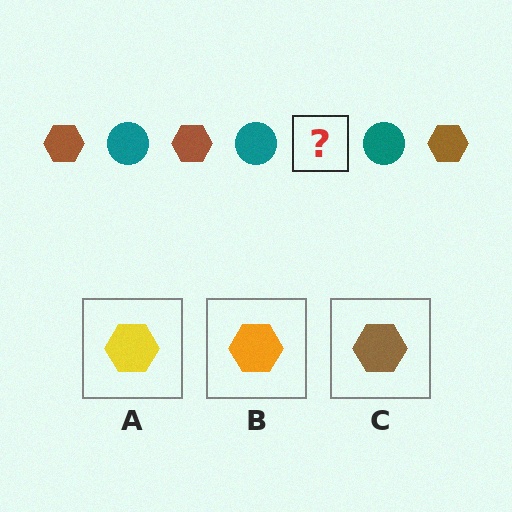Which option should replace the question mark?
Option C.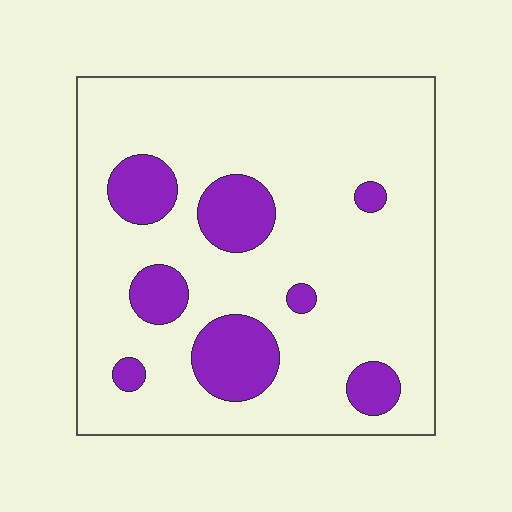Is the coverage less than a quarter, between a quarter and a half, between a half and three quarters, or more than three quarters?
Less than a quarter.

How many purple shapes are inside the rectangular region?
8.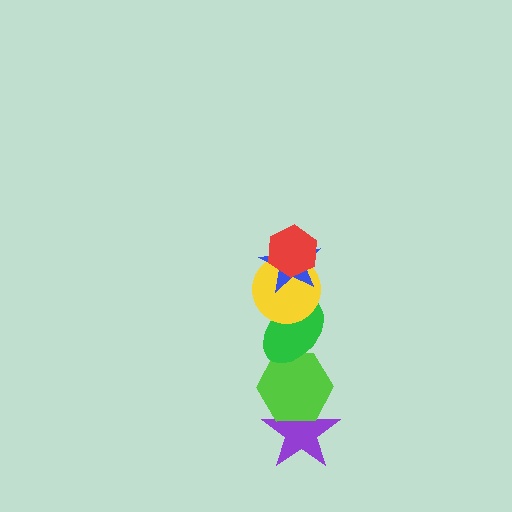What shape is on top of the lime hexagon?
The green ellipse is on top of the lime hexagon.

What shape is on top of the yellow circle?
The blue star is on top of the yellow circle.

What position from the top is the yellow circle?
The yellow circle is 3rd from the top.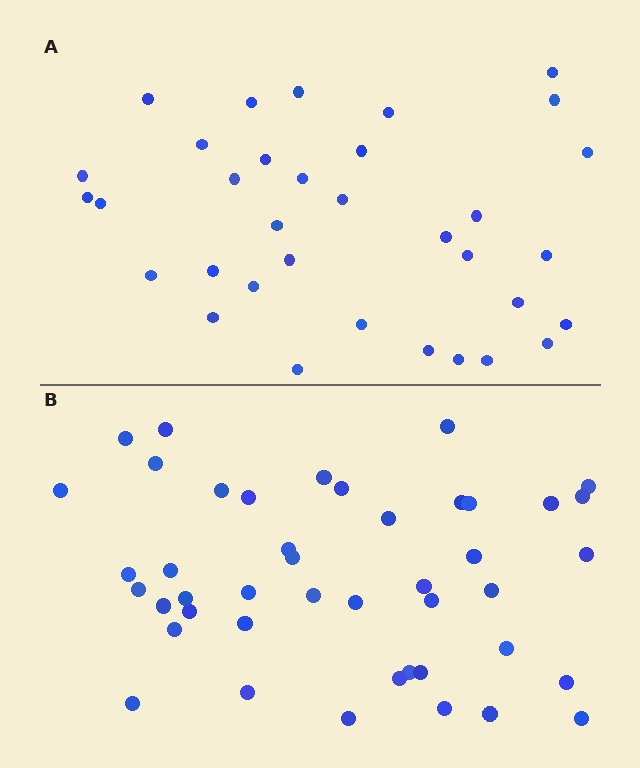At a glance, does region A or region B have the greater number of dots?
Region B (the bottom region) has more dots.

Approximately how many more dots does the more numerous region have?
Region B has roughly 10 or so more dots than region A.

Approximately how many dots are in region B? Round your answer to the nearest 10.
About 40 dots. (The exact count is 44, which rounds to 40.)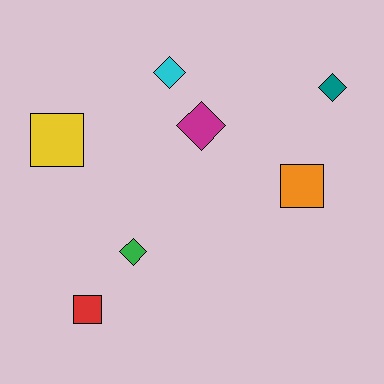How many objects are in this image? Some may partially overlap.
There are 7 objects.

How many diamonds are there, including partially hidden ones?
There are 4 diamonds.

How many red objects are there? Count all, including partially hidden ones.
There is 1 red object.